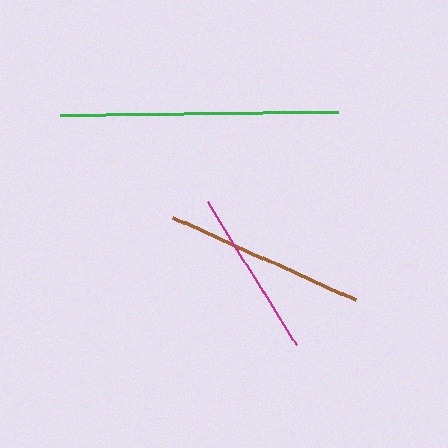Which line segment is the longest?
The green line is the longest at approximately 278 pixels.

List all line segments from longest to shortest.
From longest to shortest: green, brown, magenta.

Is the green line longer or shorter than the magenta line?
The green line is longer than the magenta line.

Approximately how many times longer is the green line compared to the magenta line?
The green line is approximately 1.6 times the length of the magenta line.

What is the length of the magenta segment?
The magenta segment is approximately 169 pixels long.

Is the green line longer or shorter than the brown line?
The green line is longer than the brown line.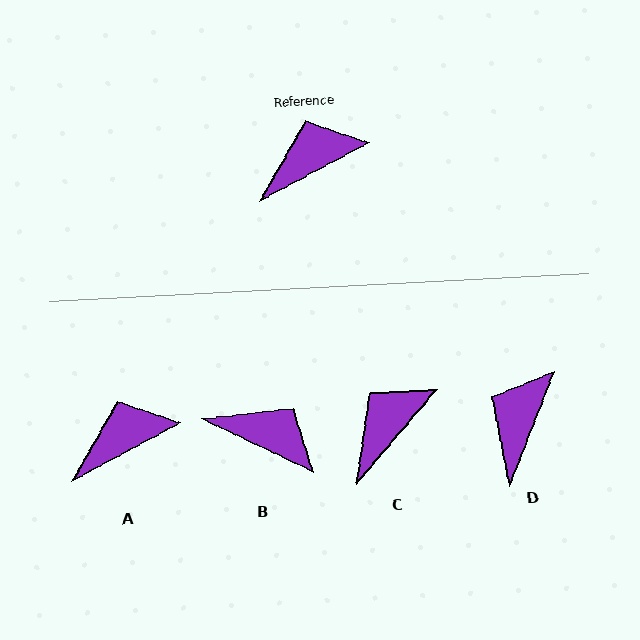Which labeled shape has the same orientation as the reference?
A.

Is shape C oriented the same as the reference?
No, it is off by about 22 degrees.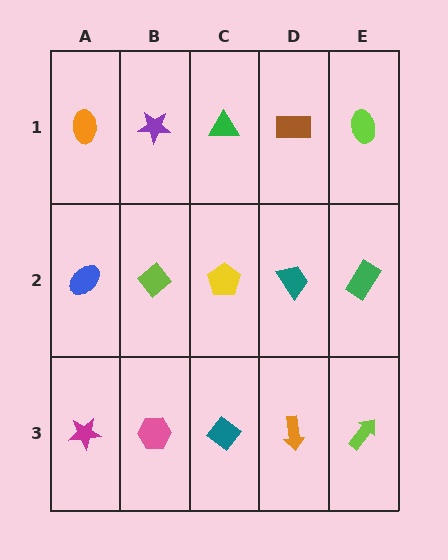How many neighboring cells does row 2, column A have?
3.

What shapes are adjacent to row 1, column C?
A yellow pentagon (row 2, column C), a purple star (row 1, column B), a brown rectangle (row 1, column D).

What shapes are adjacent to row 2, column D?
A brown rectangle (row 1, column D), an orange arrow (row 3, column D), a yellow pentagon (row 2, column C), a green rectangle (row 2, column E).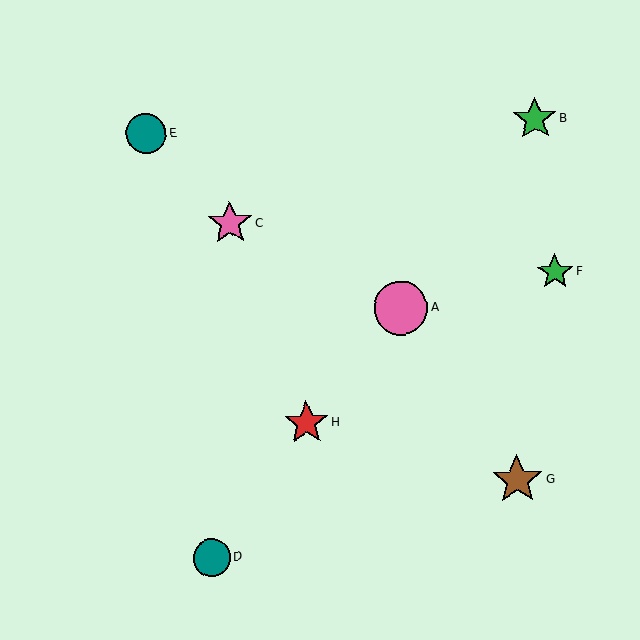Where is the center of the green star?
The center of the green star is at (555, 272).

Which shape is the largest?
The pink circle (labeled A) is the largest.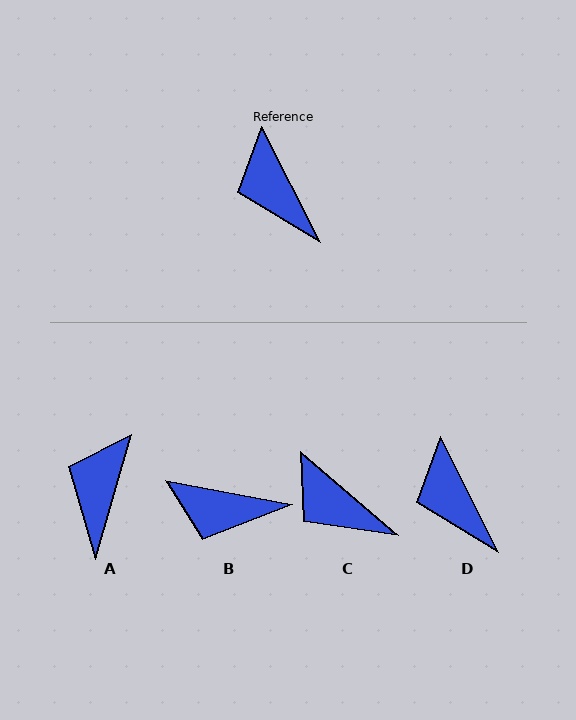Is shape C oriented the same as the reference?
No, it is off by about 23 degrees.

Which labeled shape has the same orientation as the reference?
D.